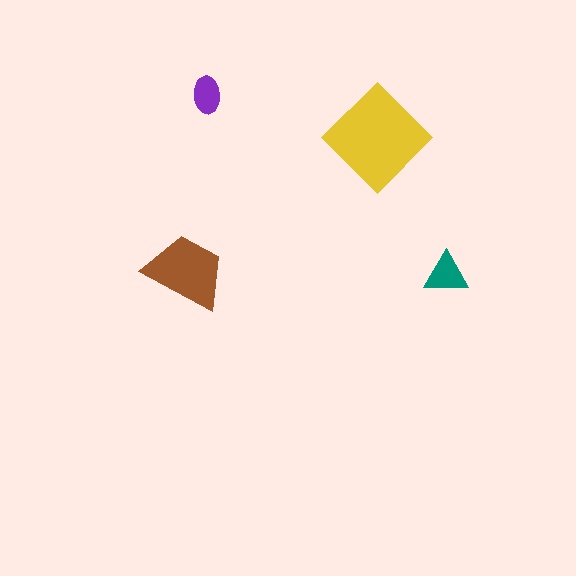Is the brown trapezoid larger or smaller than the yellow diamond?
Smaller.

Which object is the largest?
The yellow diamond.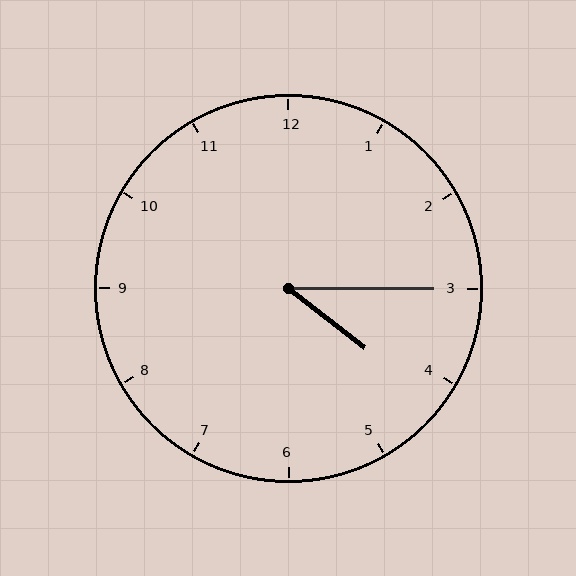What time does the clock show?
4:15.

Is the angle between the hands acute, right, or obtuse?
It is acute.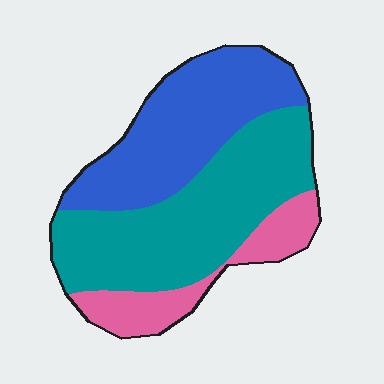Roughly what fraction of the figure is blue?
Blue covers about 35% of the figure.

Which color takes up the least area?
Pink, at roughly 15%.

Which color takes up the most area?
Teal, at roughly 45%.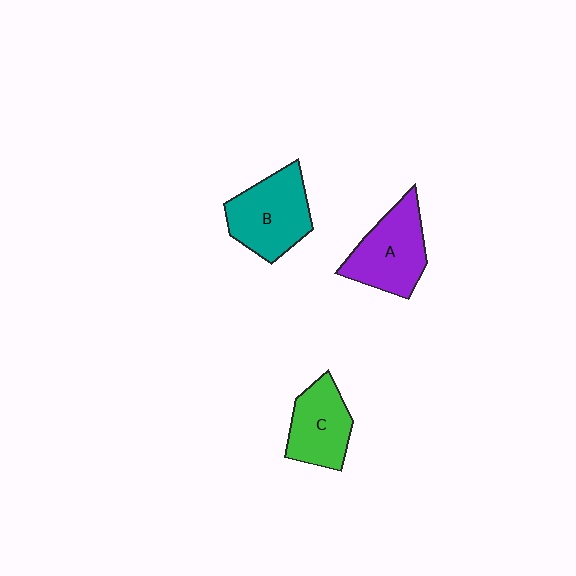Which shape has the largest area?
Shape B (teal).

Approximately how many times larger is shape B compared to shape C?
Approximately 1.2 times.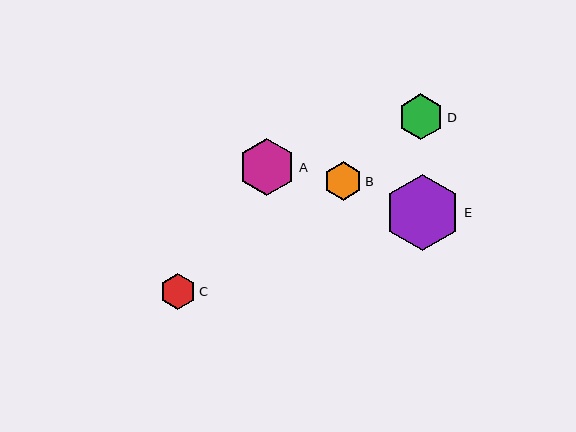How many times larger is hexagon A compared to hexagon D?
Hexagon A is approximately 1.3 times the size of hexagon D.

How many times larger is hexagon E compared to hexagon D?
Hexagon E is approximately 1.7 times the size of hexagon D.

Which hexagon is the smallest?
Hexagon C is the smallest with a size of approximately 36 pixels.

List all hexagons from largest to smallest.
From largest to smallest: E, A, D, B, C.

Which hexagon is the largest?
Hexagon E is the largest with a size of approximately 76 pixels.